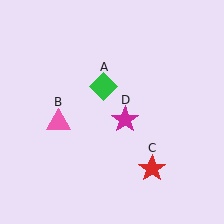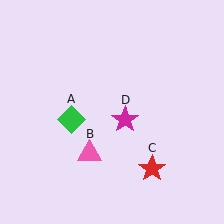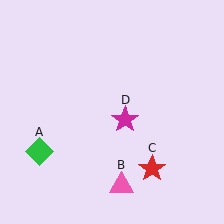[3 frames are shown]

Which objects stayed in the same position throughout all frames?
Red star (object C) and magenta star (object D) remained stationary.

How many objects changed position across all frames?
2 objects changed position: green diamond (object A), pink triangle (object B).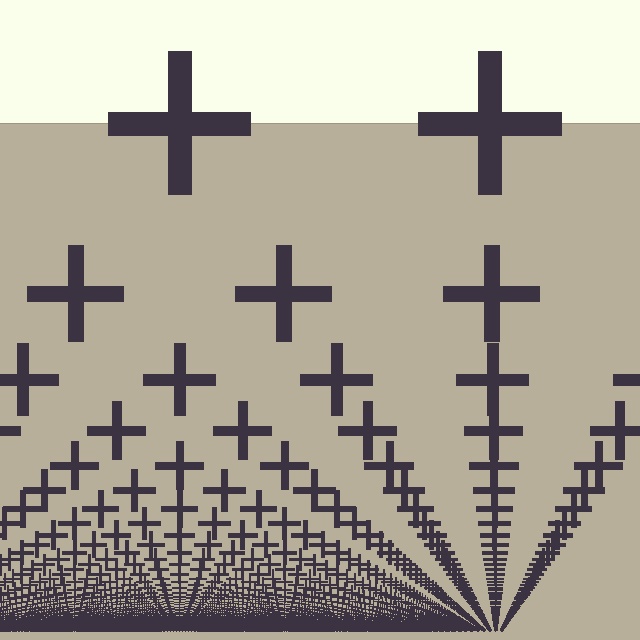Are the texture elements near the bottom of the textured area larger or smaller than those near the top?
Smaller. The gradient is inverted — elements near the bottom are smaller and denser.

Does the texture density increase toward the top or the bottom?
Density increases toward the bottom.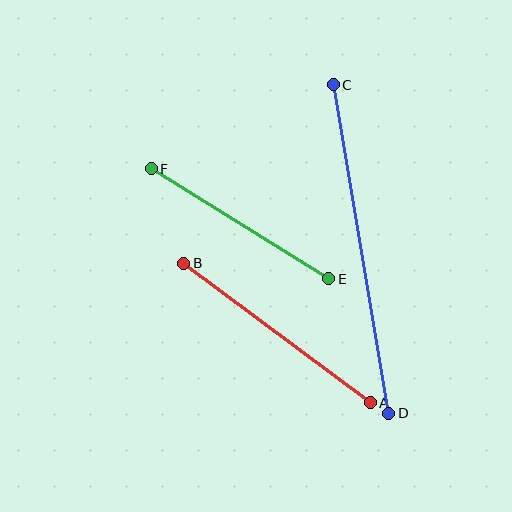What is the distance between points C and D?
The distance is approximately 333 pixels.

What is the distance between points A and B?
The distance is approximately 233 pixels.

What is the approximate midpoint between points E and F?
The midpoint is at approximately (240, 224) pixels.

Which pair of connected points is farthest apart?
Points C and D are farthest apart.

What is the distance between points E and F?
The distance is approximately 209 pixels.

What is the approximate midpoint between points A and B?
The midpoint is at approximately (277, 333) pixels.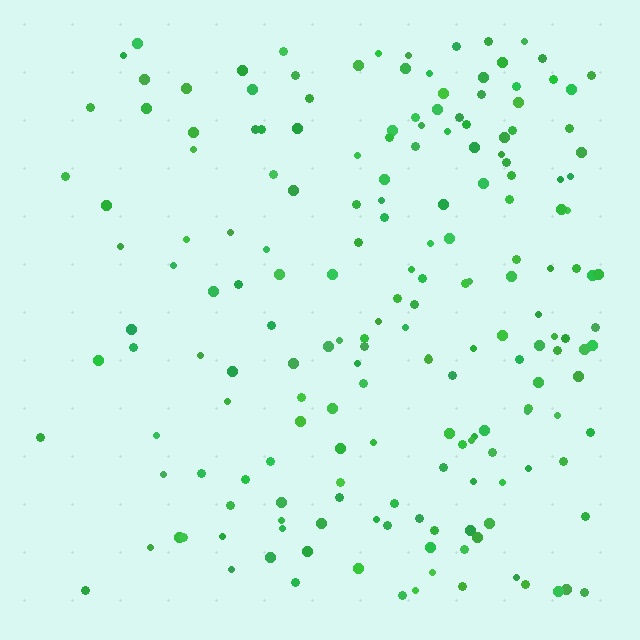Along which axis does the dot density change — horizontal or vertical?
Horizontal.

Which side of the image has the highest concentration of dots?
The right.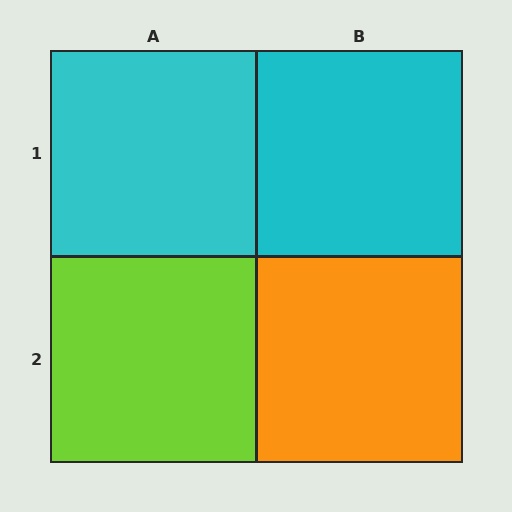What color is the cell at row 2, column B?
Orange.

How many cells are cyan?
2 cells are cyan.